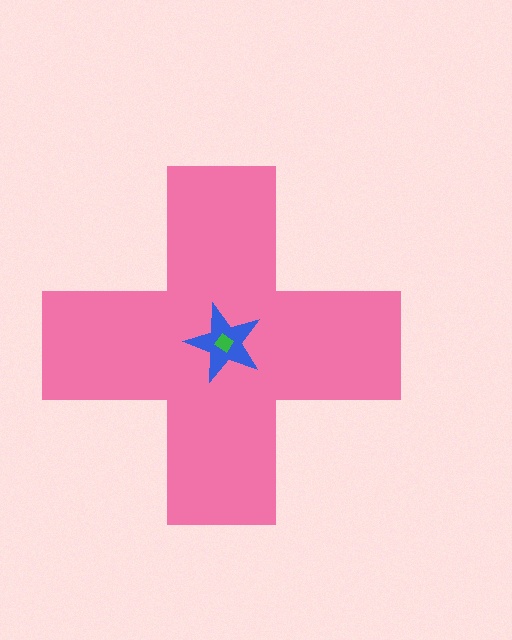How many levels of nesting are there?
3.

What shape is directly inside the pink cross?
The blue star.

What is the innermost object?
The green diamond.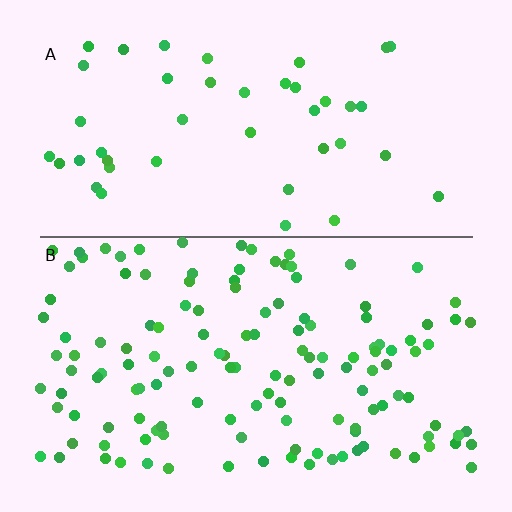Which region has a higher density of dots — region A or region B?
B (the bottom).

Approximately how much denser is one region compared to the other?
Approximately 3.1× — region B over region A.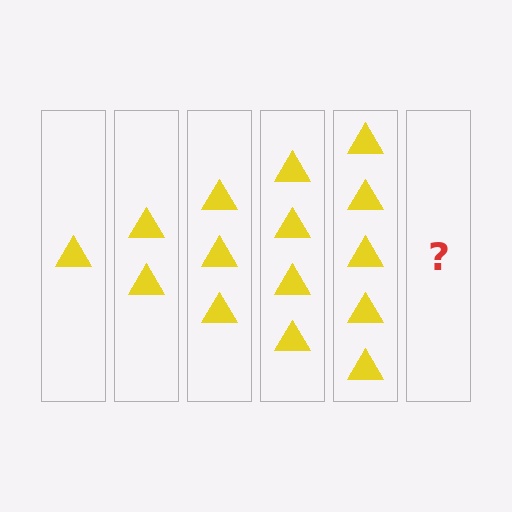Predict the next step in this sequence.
The next step is 6 triangles.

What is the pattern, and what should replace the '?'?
The pattern is that each step adds one more triangle. The '?' should be 6 triangles.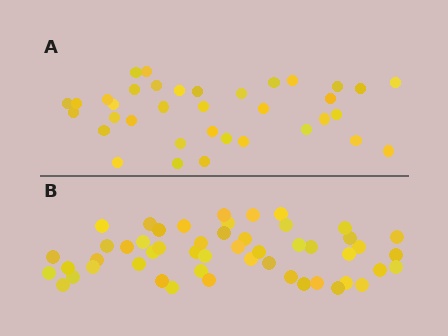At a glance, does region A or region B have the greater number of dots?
Region B (the bottom region) has more dots.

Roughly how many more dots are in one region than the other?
Region B has approximately 15 more dots than region A.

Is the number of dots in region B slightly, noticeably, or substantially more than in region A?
Region B has noticeably more, but not dramatically so. The ratio is roughly 1.4 to 1.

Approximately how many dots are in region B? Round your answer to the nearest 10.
About 50 dots. (The exact count is 51, which rounds to 50.)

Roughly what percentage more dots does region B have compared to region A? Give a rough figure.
About 40% more.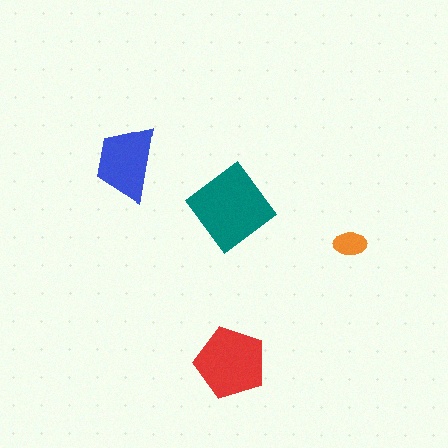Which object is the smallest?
The orange ellipse.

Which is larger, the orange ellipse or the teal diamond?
The teal diamond.